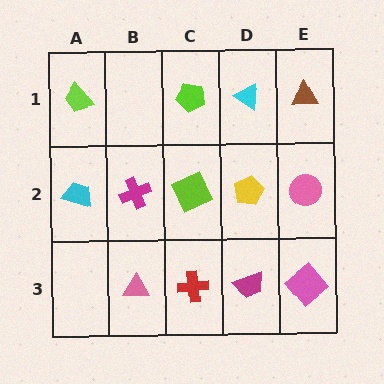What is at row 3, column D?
A magenta trapezoid.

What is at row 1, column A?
A lime trapezoid.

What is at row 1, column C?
A lime pentagon.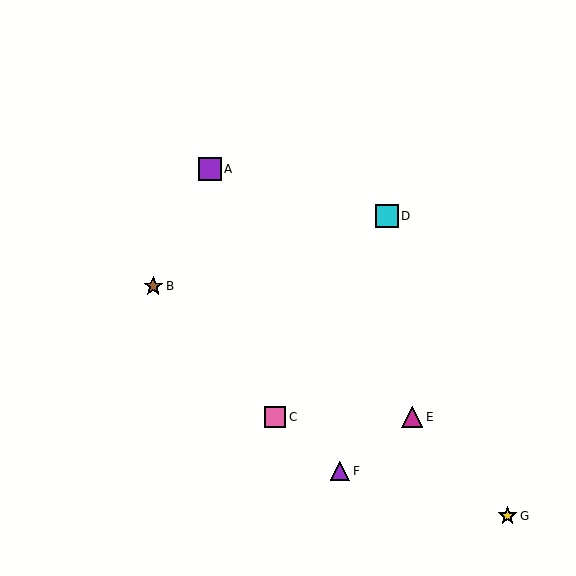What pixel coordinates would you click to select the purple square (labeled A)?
Click at (210, 169) to select the purple square A.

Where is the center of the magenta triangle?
The center of the magenta triangle is at (412, 417).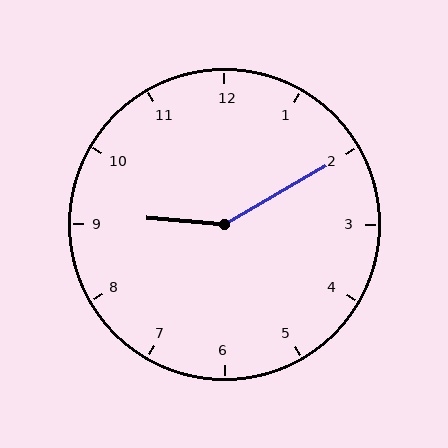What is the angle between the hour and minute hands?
Approximately 145 degrees.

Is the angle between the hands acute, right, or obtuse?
It is obtuse.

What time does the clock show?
9:10.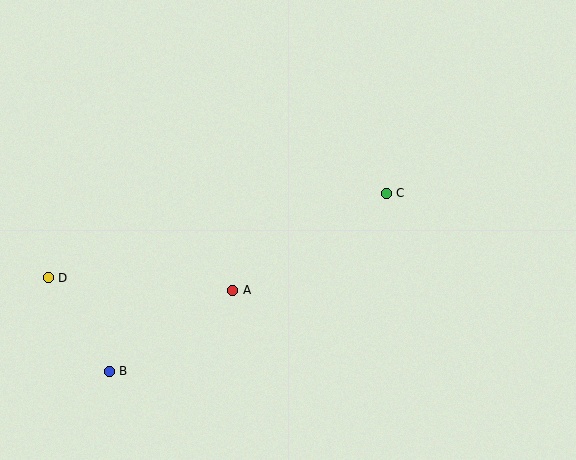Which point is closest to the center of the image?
Point A at (233, 290) is closest to the center.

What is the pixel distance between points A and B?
The distance between A and B is 148 pixels.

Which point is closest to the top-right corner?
Point C is closest to the top-right corner.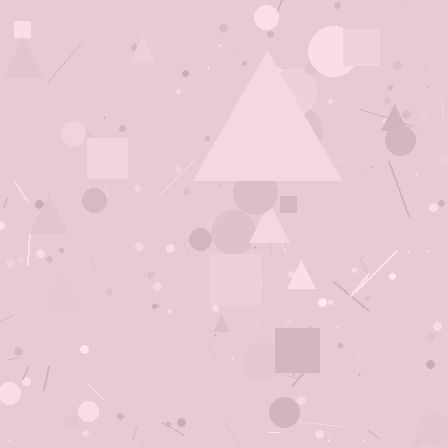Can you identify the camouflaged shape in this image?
The camouflaged shape is a triangle.